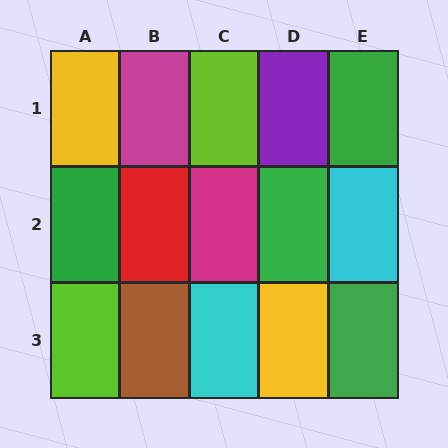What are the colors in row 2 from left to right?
Green, red, magenta, green, cyan.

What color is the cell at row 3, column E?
Green.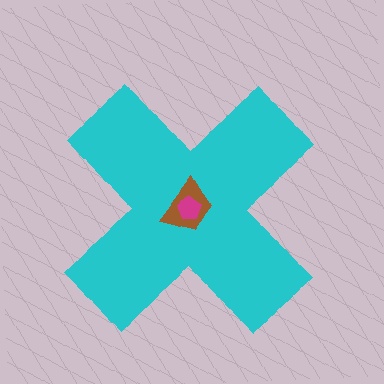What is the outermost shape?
The cyan cross.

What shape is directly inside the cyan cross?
The brown trapezoid.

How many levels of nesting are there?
3.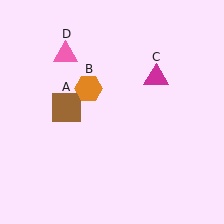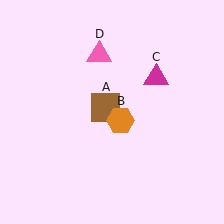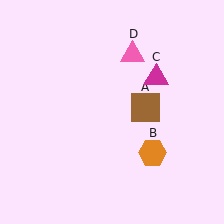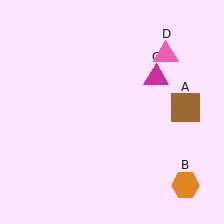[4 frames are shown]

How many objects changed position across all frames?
3 objects changed position: brown square (object A), orange hexagon (object B), pink triangle (object D).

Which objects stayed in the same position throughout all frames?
Magenta triangle (object C) remained stationary.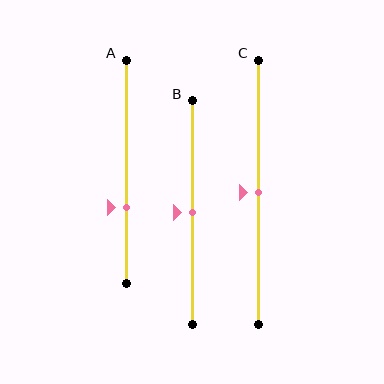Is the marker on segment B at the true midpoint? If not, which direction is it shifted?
Yes, the marker on segment B is at the true midpoint.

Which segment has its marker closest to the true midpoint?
Segment B has its marker closest to the true midpoint.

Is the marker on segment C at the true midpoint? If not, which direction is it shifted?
Yes, the marker on segment C is at the true midpoint.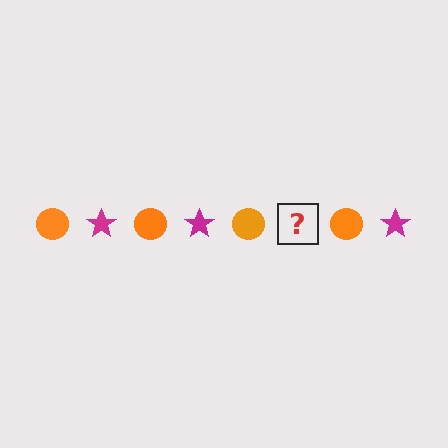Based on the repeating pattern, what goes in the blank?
The blank should be a magenta star.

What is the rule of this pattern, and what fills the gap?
The rule is that the pattern alternates between orange circle and magenta star. The gap should be filled with a magenta star.